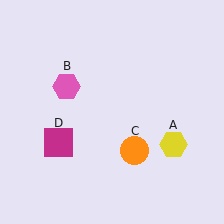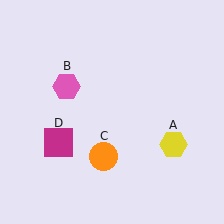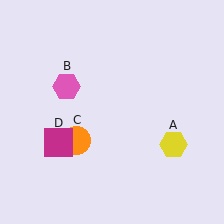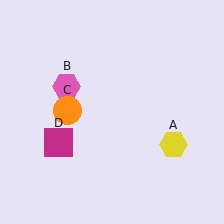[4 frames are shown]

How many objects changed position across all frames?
1 object changed position: orange circle (object C).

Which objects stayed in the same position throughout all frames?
Yellow hexagon (object A) and pink hexagon (object B) and magenta square (object D) remained stationary.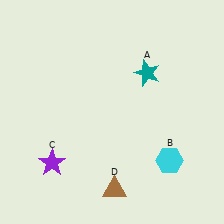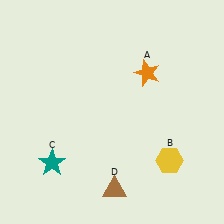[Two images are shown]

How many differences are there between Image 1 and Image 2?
There are 3 differences between the two images.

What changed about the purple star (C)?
In Image 1, C is purple. In Image 2, it changed to teal.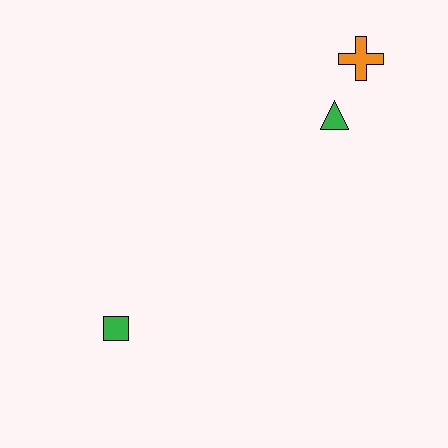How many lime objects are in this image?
There are no lime objects.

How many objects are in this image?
There are 3 objects.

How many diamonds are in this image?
There are no diamonds.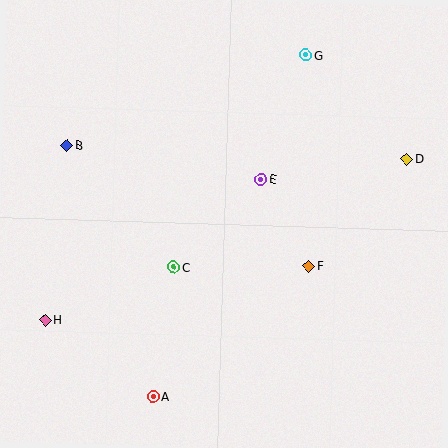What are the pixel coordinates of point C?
Point C is at (173, 267).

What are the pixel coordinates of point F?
Point F is at (309, 266).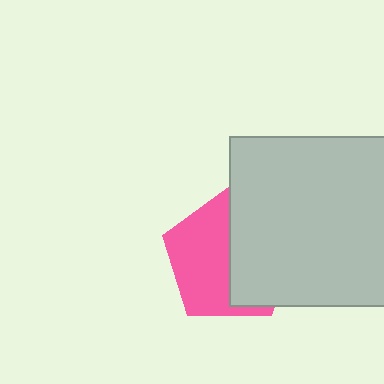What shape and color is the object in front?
The object in front is a light gray square.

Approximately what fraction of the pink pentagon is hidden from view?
Roughly 47% of the pink pentagon is hidden behind the light gray square.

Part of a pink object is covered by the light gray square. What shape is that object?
It is a pentagon.